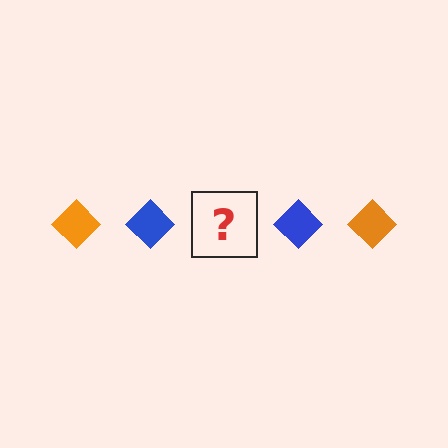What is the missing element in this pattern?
The missing element is an orange diamond.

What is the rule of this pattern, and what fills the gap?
The rule is that the pattern cycles through orange, blue diamonds. The gap should be filled with an orange diamond.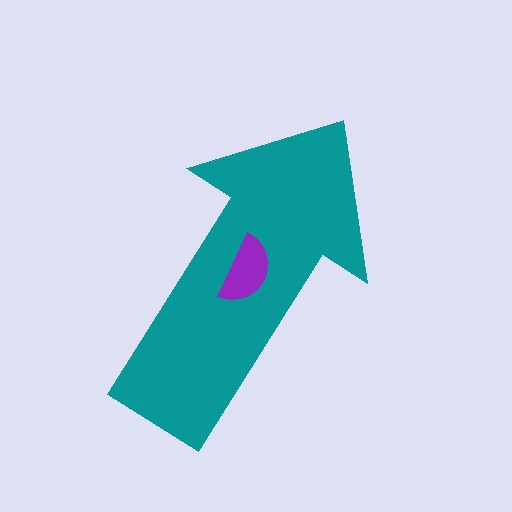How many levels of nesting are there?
2.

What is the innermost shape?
The purple semicircle.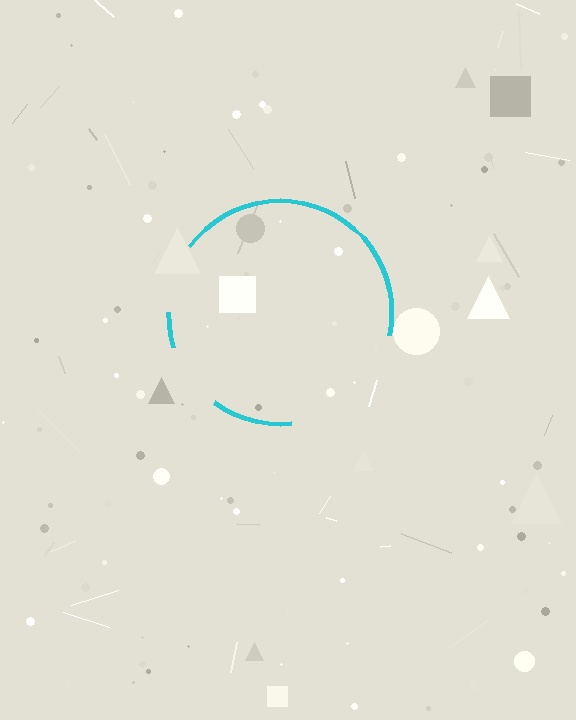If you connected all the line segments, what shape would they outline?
They would outline a circle.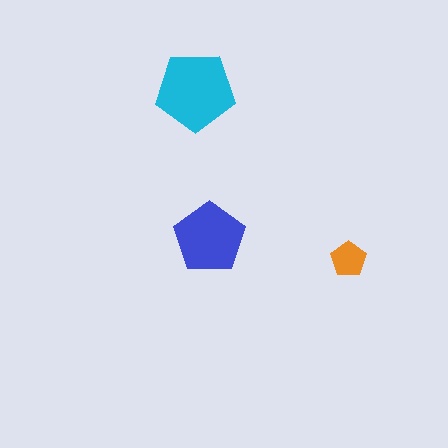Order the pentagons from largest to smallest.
the cyan one, the blue one, the orange one.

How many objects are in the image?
There are 3 objects in the image.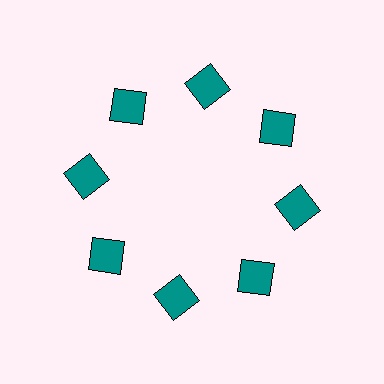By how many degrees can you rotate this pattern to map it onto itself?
The pattern maps onto itself every 45 degrees of rotation.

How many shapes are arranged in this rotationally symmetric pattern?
There are 8 shapes, arranged in 8 groups of 1.